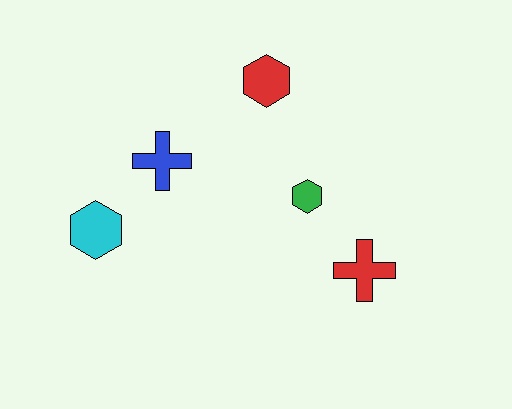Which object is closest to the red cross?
The green hexagon is closest to the red cross.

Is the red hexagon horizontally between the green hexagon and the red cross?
No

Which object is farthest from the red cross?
The cyan hexagon is farthest from the red cross.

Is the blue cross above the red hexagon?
No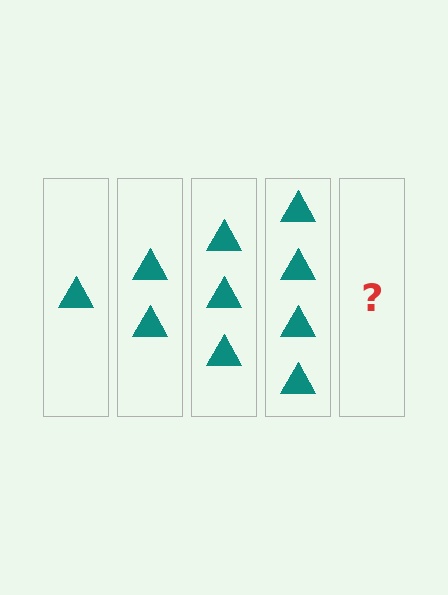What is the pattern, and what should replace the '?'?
The pattern is that each step adds one more triangle. The '?' should be 5 triangles.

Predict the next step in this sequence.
The next step is 5 triangles.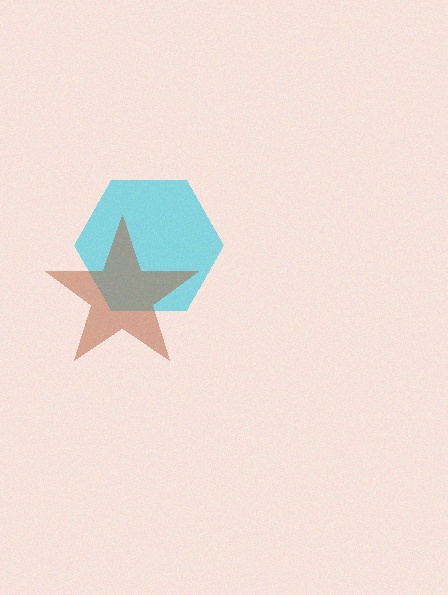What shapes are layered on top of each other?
The layered shapes are: a cyan hexagon, a brown star.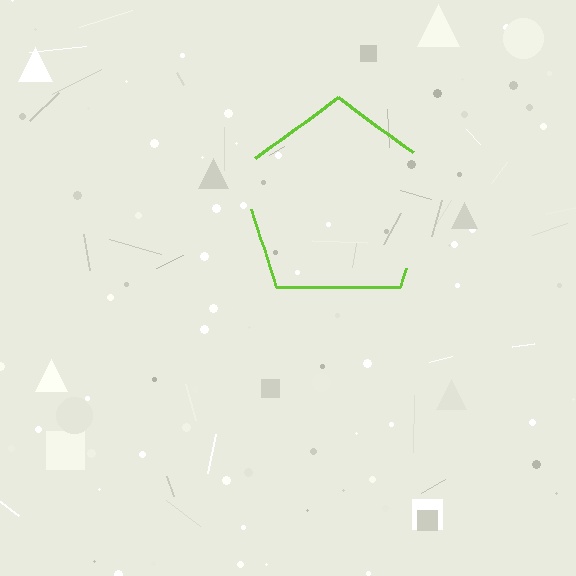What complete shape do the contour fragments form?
The contour fragments form a pentagon.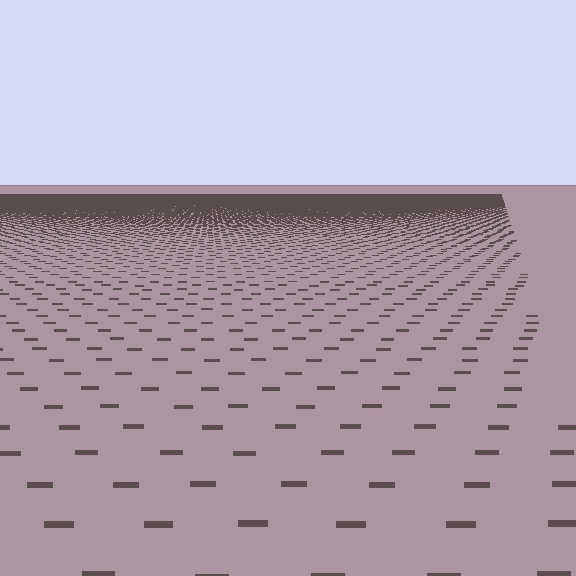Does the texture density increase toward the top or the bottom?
Density increases toward the top.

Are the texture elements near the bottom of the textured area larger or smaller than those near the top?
Larger. Near the bottom, elements are closer to the viewer and appear at a bigger on-screen size.